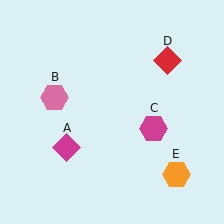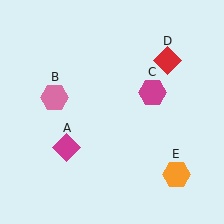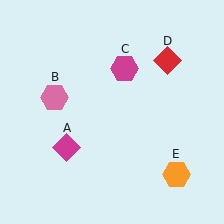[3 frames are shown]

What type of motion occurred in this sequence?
The magenta hexagon (object C) rotated counterclockwise around the center of the scene.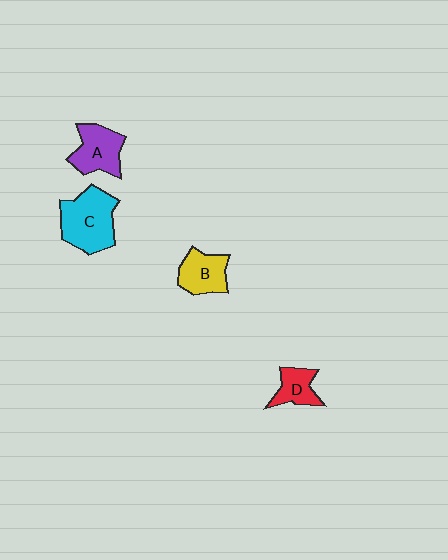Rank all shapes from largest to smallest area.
From largest to smallest: C (cyan), A (purple), B (yellow), D (red).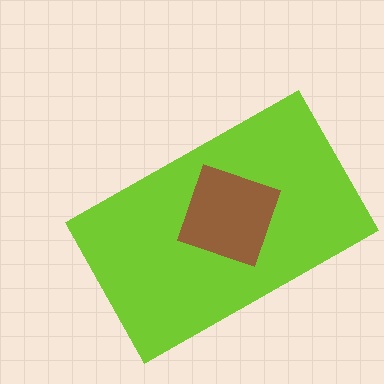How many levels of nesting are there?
2.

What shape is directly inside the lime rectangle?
The brown diamond.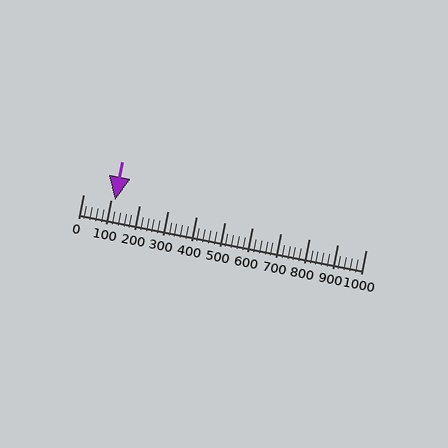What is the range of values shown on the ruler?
The ruler shows values from 0 to 1000.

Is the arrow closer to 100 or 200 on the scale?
The arrow is closer to 100.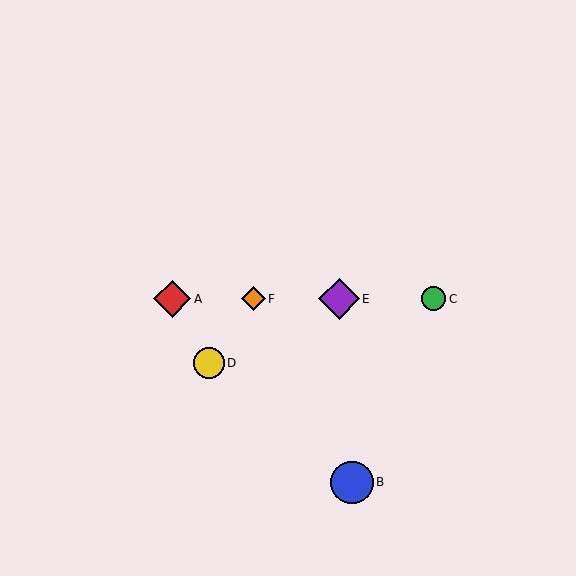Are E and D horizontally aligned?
No, E is at y≈299 and D is at y≈363.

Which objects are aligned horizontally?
Objects A, C, E, F are aligned horizontally.